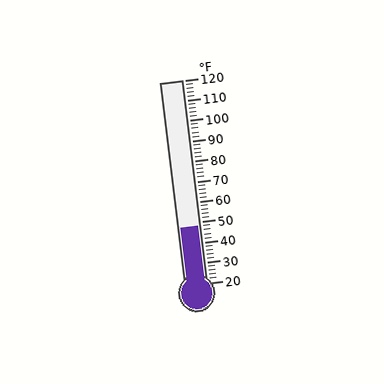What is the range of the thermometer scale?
The thermometer scale ranges from 20°F to 120°F.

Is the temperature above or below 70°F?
The temperature is below 70°F.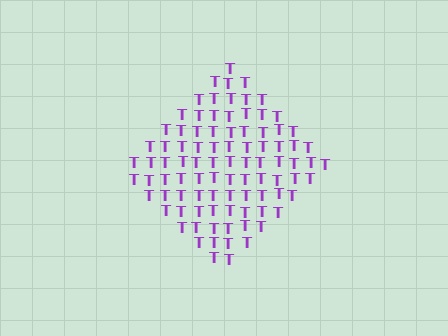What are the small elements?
The small elements are letter T's.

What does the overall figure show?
The overall figure shows a diamond.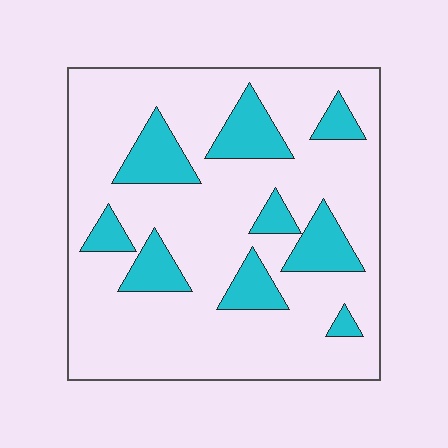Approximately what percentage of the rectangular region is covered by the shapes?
Approximately 20%.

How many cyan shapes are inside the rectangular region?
9.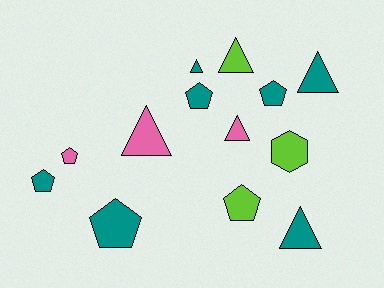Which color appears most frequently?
Teal, with 7 objects.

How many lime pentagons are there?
There is 1 lime pentagon.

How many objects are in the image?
There are 13 objects.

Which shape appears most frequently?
Triangle, with 6 objects.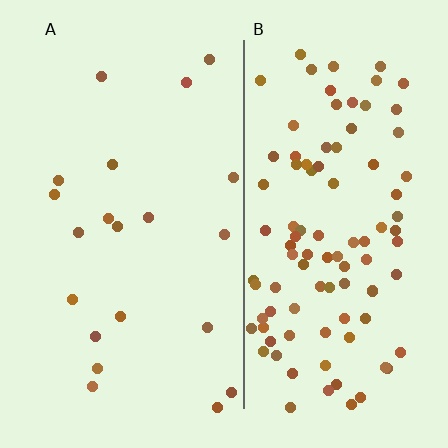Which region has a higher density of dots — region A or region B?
B (the right).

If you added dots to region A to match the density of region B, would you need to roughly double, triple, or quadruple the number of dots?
Approximately quadruple.